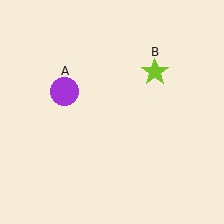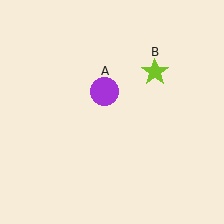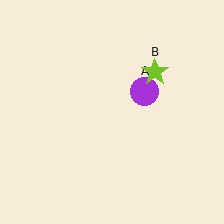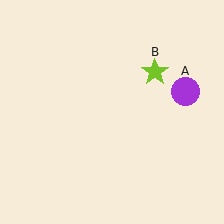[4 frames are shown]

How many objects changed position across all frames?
1 object changed position: purple circle (object A).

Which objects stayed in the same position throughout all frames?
Lime star (object B) remained stationary.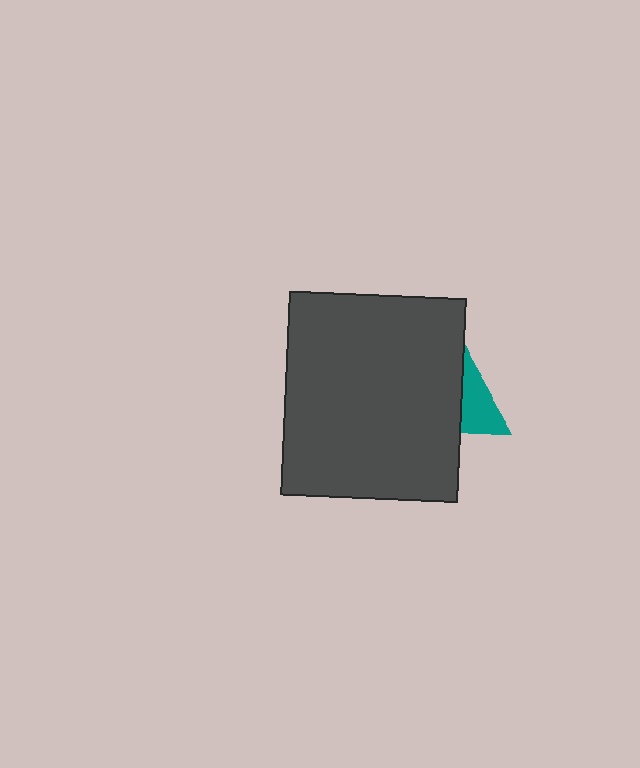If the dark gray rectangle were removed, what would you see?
You would see the complete teal triangle.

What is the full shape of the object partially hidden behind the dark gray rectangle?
The partially hidden object is a teal triangle.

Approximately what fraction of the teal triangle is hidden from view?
Roughly 50% of the teal triangle is hidden behind the dark gray rectangle.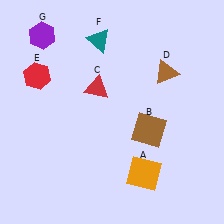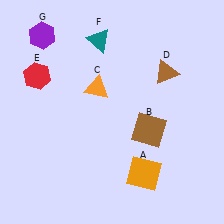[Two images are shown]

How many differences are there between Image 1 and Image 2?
There is 1 difference between the two images.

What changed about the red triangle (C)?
In Image 1, C is red. In Image 2, it changed to orange.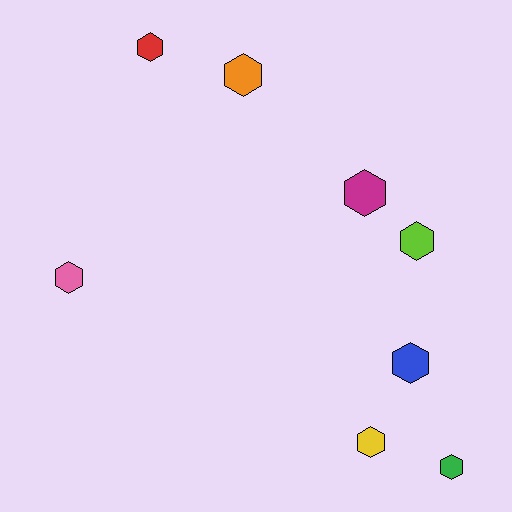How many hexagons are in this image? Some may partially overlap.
There are 8 hexagons.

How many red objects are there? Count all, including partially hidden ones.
There is 1 red object.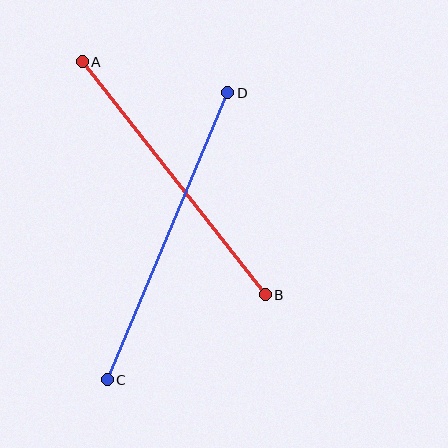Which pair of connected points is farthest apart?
Points C and D are farthest apart.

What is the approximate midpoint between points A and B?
The midpoint is at approximately (174, 178) pixels.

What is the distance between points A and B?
The distance is approximately 297 pixels.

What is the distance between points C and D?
The distance is approximately 311 pixels.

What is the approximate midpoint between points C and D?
The midpoint is at approximately (167, 236) pixels.